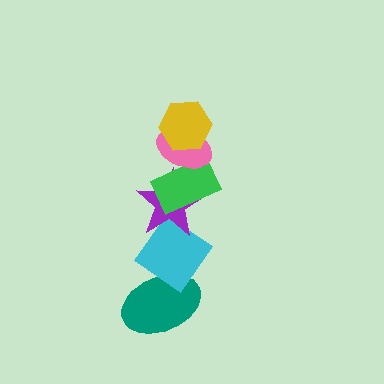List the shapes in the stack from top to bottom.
From top to bottom: the yellow hexagon, the pink ellipse, the green rectangle, the purple star, the cyan diamond, the teal ellipse.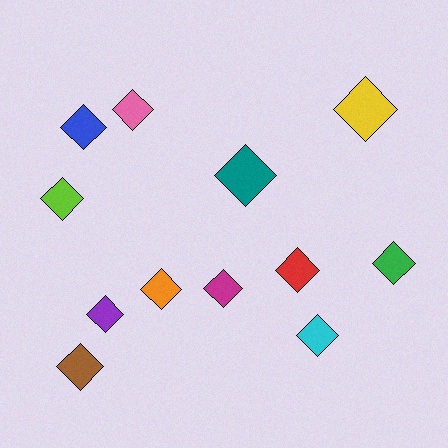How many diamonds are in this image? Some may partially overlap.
There are 12 diamonds.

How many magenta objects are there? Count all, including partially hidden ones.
There is 1 magenta object.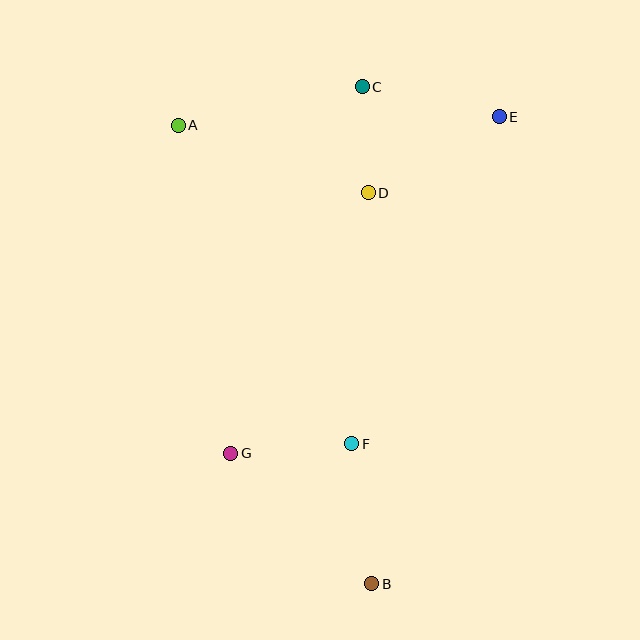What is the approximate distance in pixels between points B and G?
The distance between B and G is approximately 192 pixels.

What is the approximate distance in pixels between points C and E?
The distance between C and E is approximately 140 pixels.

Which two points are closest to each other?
Points C and D are closest to each other.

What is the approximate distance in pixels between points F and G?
The distance between F and G is approximately 121 pixels.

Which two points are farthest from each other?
Points A and B are farthest from each other.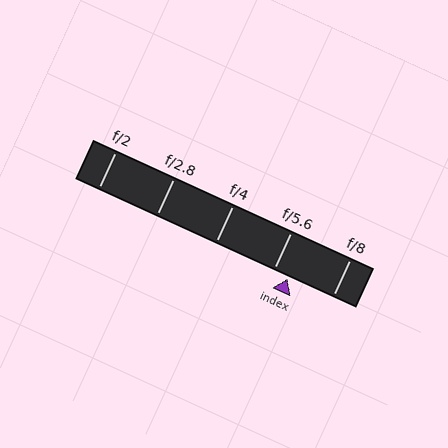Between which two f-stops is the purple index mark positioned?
The index mark is between f/5.6 and f/8.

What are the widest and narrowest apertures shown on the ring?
The widest aperture shown is f/2 and the narrowest is f/8.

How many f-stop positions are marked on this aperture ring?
There are 5 f-stop positions marked.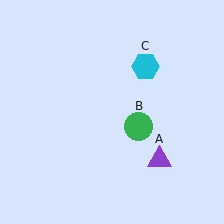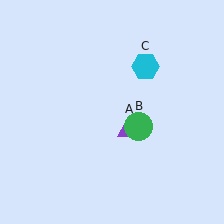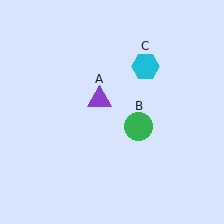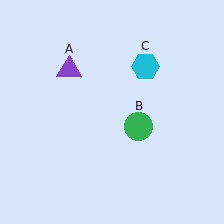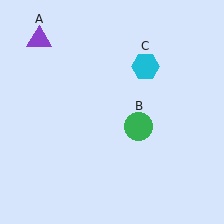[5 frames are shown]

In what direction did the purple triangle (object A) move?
The purple triangle (object A) moved up and to the left.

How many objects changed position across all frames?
1 object changed position: purple triangle (object A).